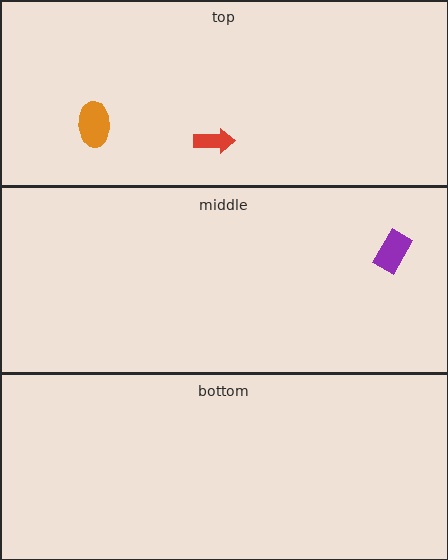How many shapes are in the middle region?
1.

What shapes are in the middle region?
The purple rectangle.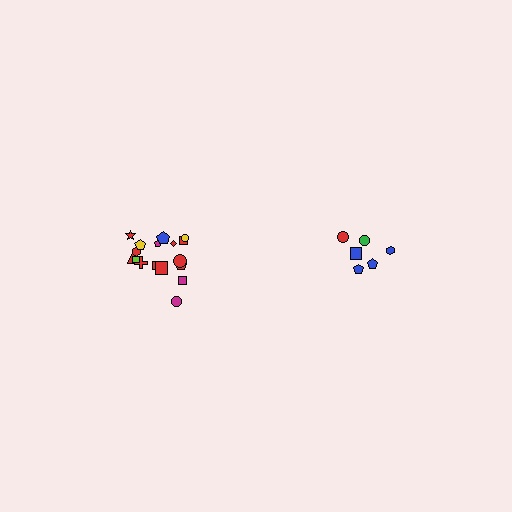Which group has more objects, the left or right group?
The left group.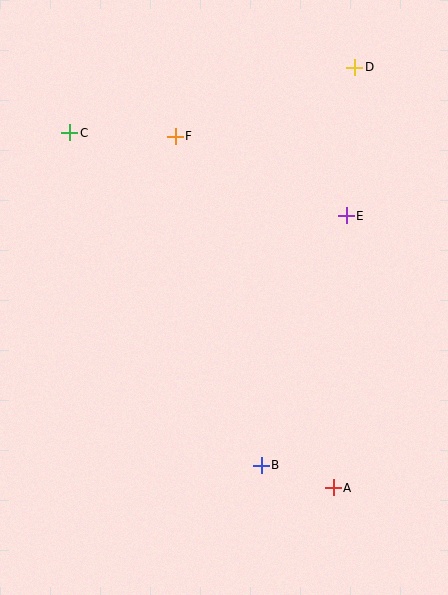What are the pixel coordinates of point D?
Point D is at (355, 67).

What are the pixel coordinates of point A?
Point A is at (333, 488).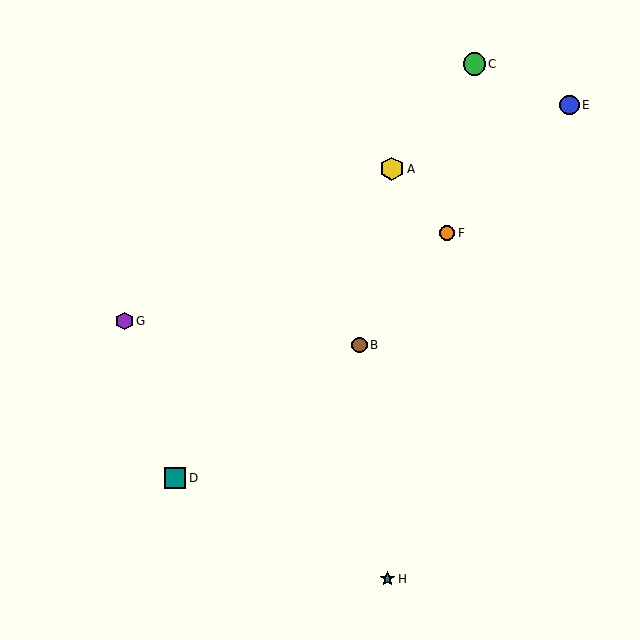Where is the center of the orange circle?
The center of the orange circle is at (447, 233).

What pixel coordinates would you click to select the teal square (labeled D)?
Click at (175, 478) to select the teal square D.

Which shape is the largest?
The yellow hexagon (labeled A) is the largest.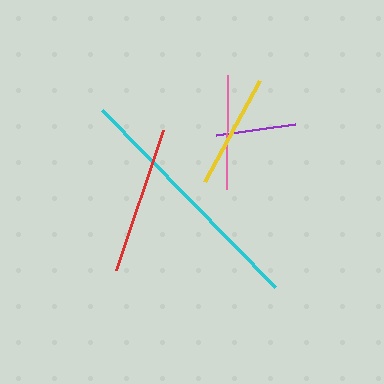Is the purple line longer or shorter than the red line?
The red line is longer than the purple line.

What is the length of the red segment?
The red segment is approximately 148 pixels long.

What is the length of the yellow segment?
The yellow segment is approximately 116 pixels long.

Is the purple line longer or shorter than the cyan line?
The cyan line is longer than the purple line.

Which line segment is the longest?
The cyan line is the longest at approximately 248 pixels.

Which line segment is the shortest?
The purple line is the shortest at approximately 80 pixels.